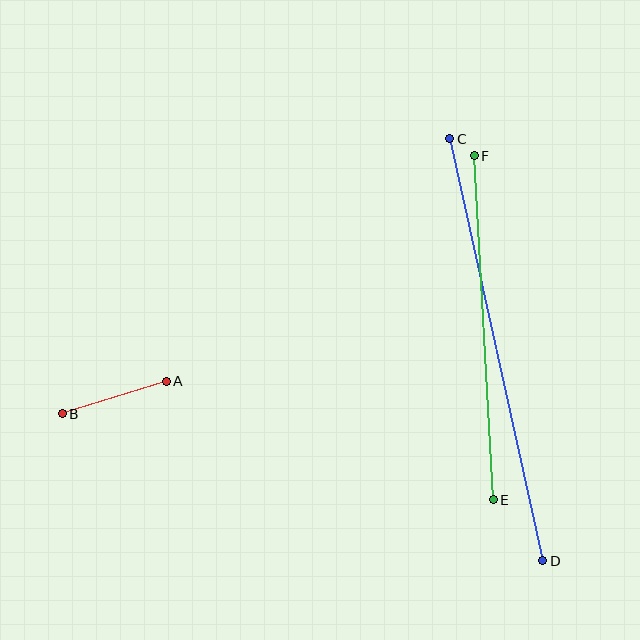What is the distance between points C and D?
The distance is approximately 432 pixels.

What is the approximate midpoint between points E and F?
The midpoint is at approximately (484, 328) pixels.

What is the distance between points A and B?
The distance is approximately 109 pixels.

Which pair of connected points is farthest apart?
Points C and D are farthest apart.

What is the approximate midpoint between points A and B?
The midpoint is at approximately (114, 398) pixels.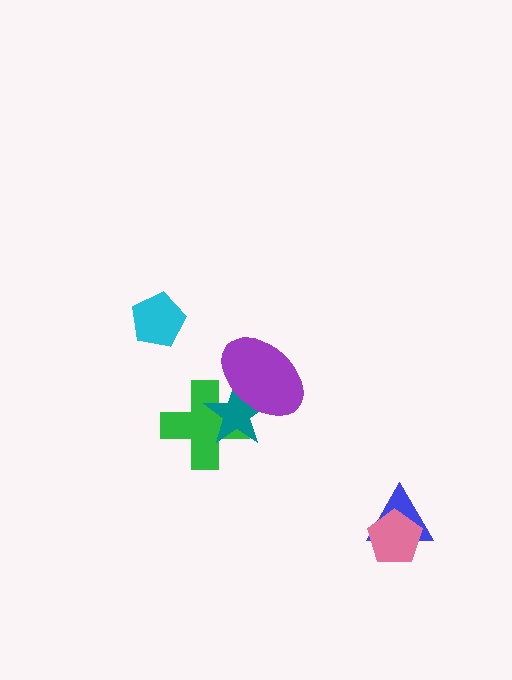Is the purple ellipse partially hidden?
No, no other shape covers it.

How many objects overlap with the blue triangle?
1 object overlaps with the blue triangle.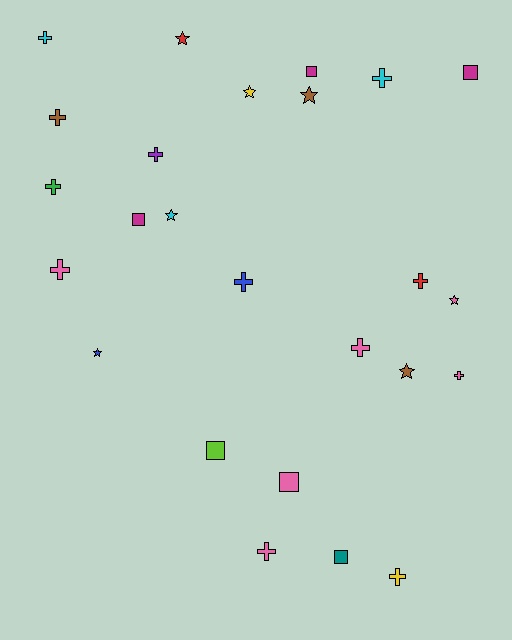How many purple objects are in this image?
There is 1 purple object.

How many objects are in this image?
There are 25 objects.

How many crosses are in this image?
There are 12 crosses.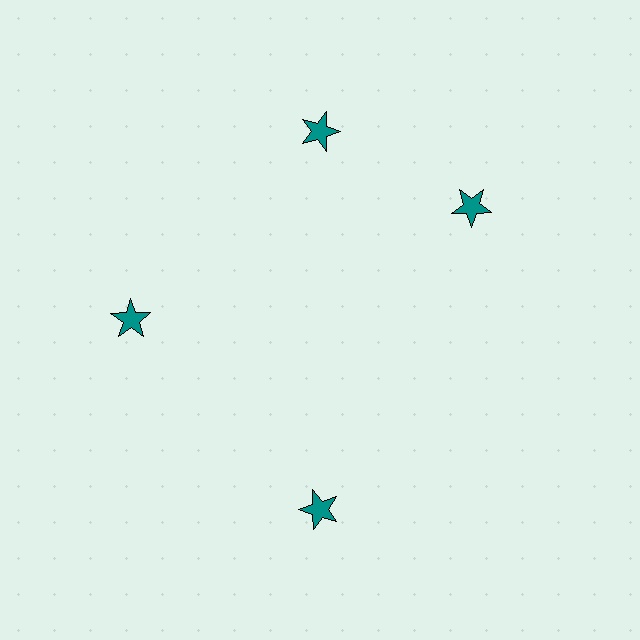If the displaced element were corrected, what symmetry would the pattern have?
It would have 4-fold rotational symmetry — the pattern would map onto itself every 90 degrees.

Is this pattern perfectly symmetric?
No. The 4 teal stars are arranged in a ring, but one element near the 3 o'clock position is rotated out of alignment along the ring, breaking the 4-fold rotational symmetry.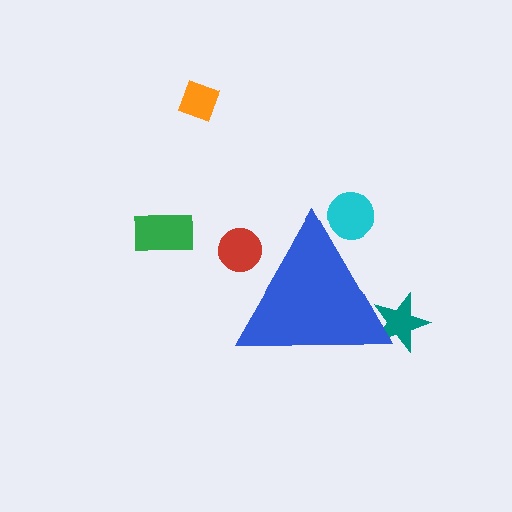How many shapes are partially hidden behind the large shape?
3 shapes are partially hidden.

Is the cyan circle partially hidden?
Yes, the cyan circle is partially hidden behind the blue triangle.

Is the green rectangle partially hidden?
No, the green rectangle is fully visible.